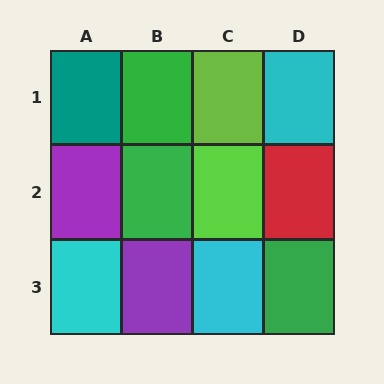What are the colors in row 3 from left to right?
Cyan, purple, cyan, green.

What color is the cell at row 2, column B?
Green.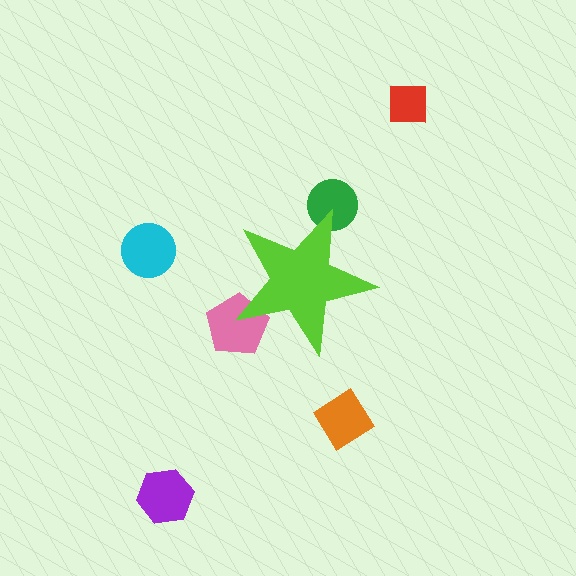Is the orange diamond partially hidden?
No, the orange diamond is fully visible.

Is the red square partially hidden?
No, the red square is fully visible.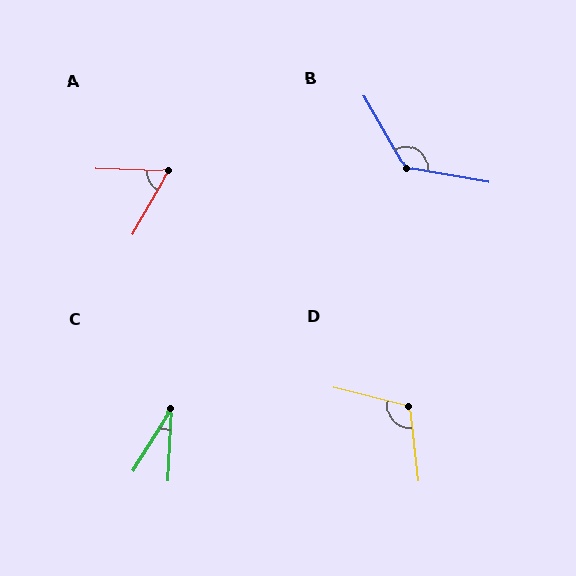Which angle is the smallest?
C, at approximately 29 degrees.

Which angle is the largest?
B, at approximately 130 degrees.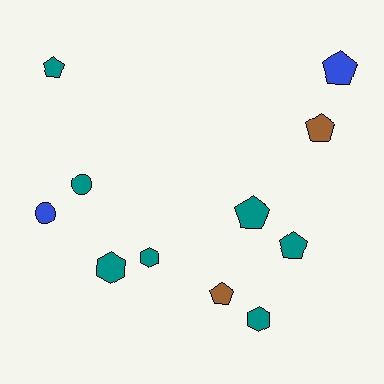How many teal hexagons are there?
There are 3 teal hexagons.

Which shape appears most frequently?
Pentagon, with 6 objects.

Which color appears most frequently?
Teal, with 7 objects.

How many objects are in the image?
There are 11 objects.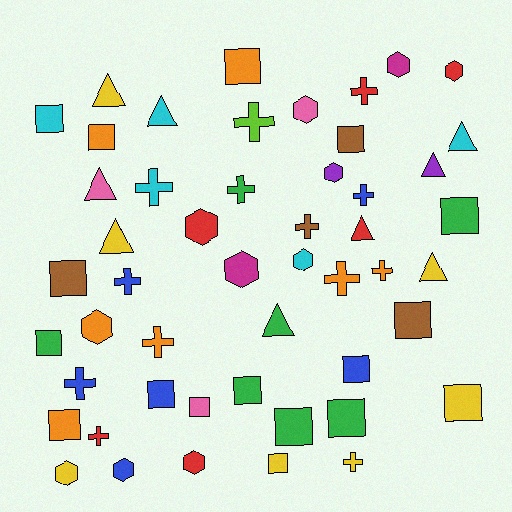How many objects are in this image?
There are 50 objects.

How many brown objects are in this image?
There are 4 brown objects.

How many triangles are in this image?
There are 9 triangles.